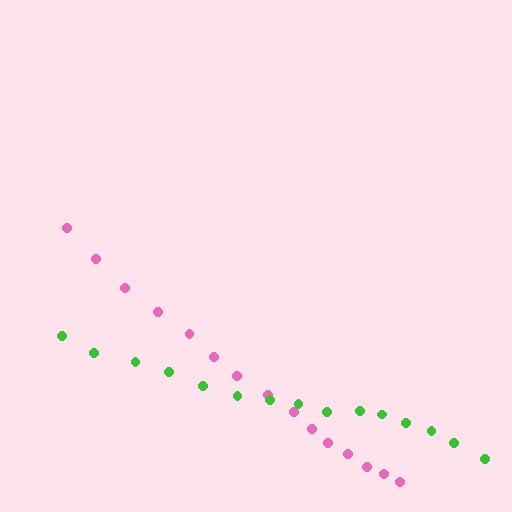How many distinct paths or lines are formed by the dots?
There are 2 distinct paths.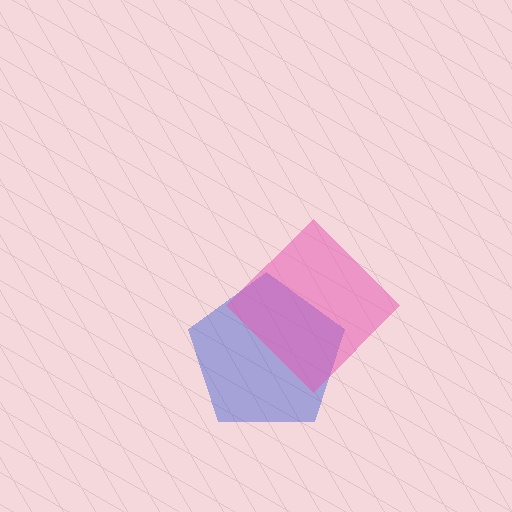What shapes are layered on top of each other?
The layered shapes are: a blue pentagon, a pink diamond.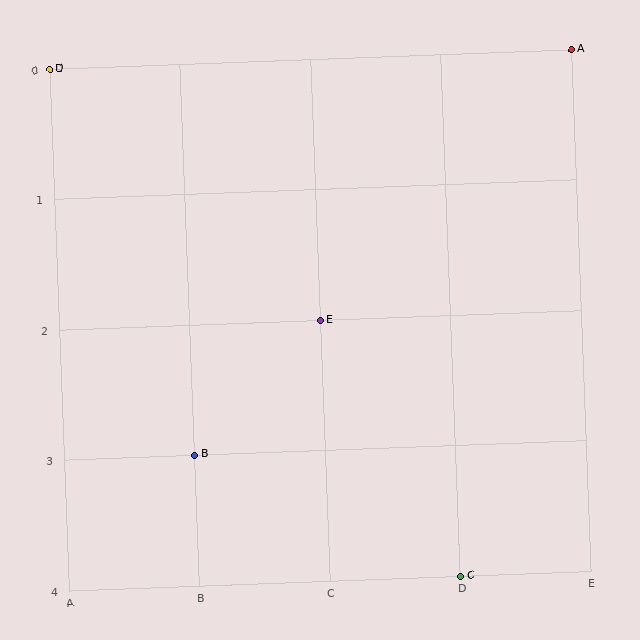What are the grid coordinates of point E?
Point E is at grid coordinates (C, 2).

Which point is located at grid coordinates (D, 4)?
Point C is at (D, 4).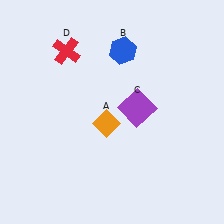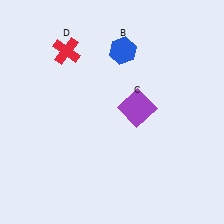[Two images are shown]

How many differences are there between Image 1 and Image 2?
There is 1 difference between the two images.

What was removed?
The orange diamond (A) was removed in Image 2.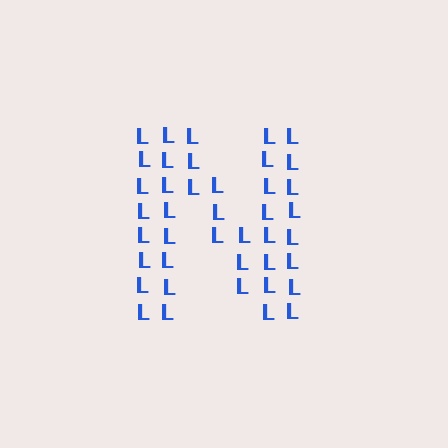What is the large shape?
The large shape is the letter N.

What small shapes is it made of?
It is made of small letter L's.